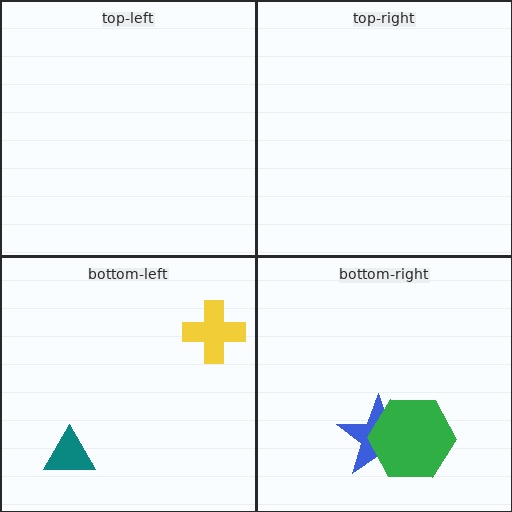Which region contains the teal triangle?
The bottom-left region.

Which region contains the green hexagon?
The bottom-right region.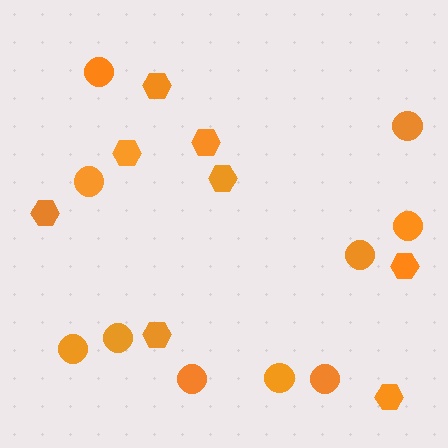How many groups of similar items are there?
There are 2 groups: one group of circles (10) and one group of hexagons (8).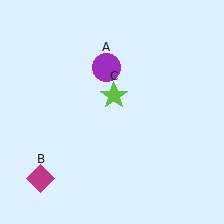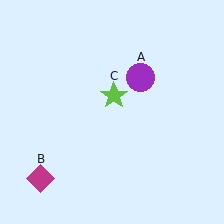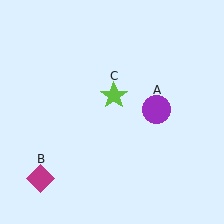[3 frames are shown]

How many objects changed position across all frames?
1 object changed position: purple circle (object A).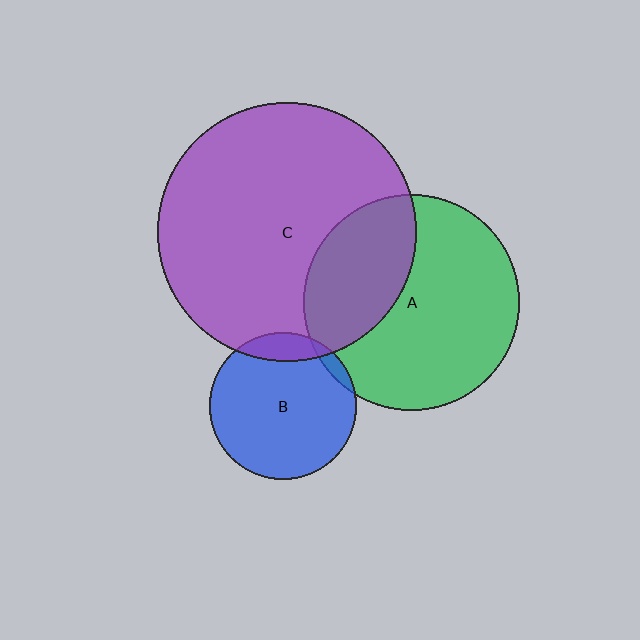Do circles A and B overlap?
Yes.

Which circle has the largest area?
Circle C (purple).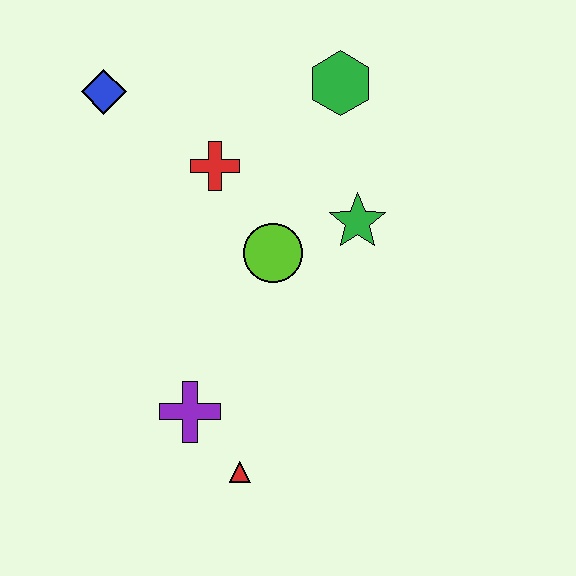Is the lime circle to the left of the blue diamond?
No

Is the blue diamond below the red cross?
No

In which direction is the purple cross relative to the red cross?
The purple cross is below the red cross.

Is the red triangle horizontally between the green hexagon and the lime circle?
No